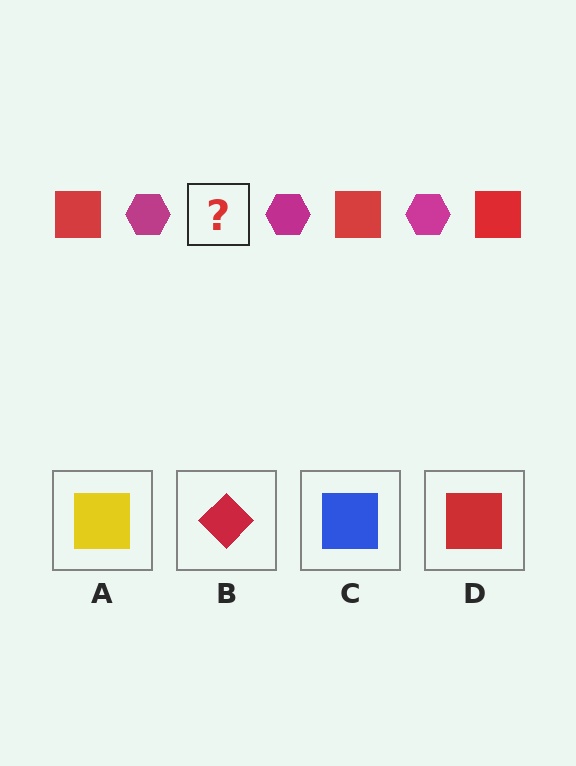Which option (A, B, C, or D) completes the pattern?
D.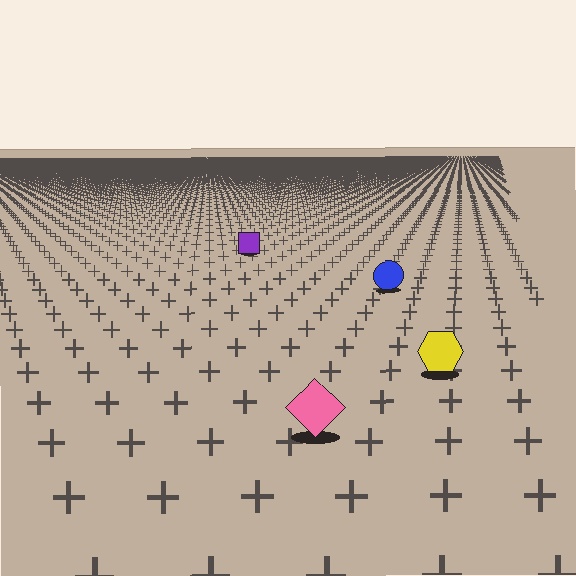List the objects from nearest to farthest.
From nearest to farthest: the pink diamond, the yellow hexagon, the blue circle, the purple square.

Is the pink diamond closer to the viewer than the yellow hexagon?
Yes. The pink diamond is closer — you can tell from the texture gradient: the ground texture is coarser near it.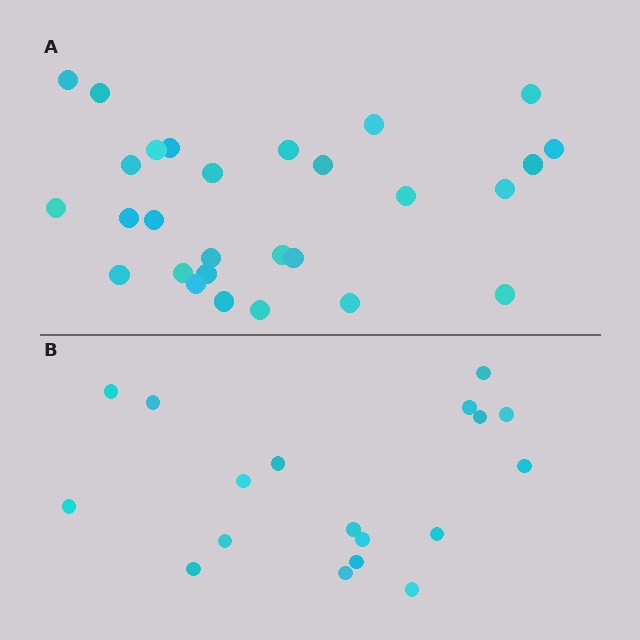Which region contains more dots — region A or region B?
Region A (the top region) has more dots.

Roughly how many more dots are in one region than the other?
Region A has roughly 10 or so more dots than region B.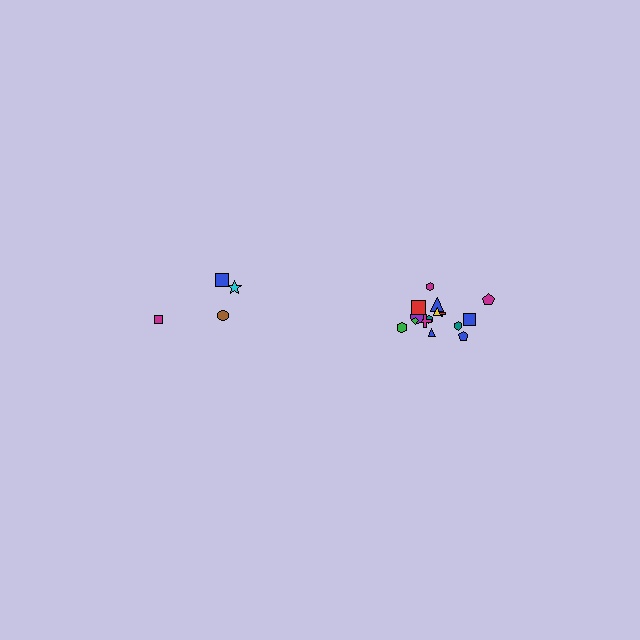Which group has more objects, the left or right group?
The right group.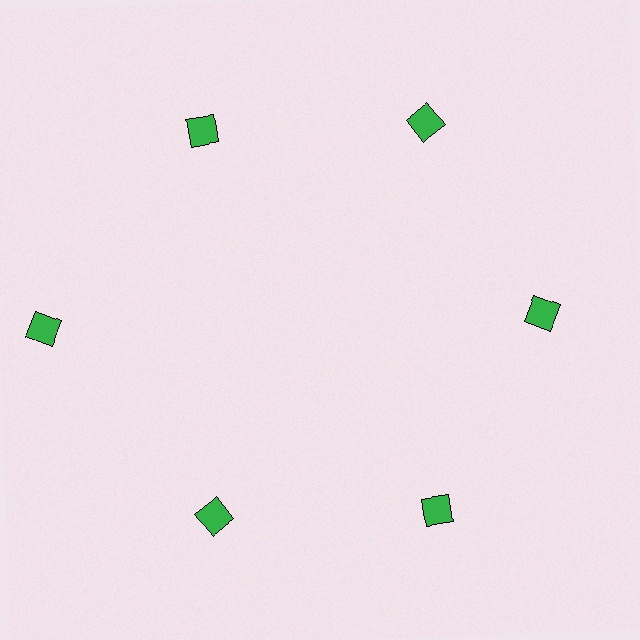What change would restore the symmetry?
The symmetry would be restored by moving it inward, back onto the ring so that all 6 squares sit at equal angles and equal distance from the center.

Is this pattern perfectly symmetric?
No. The 6 green squares are arranged in a ring, but one element near the 9 o'clock position is pushed outward from the center, breaking the 6-fold rotational symmetry.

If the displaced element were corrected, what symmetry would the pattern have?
It would have 6-fold rotational symmetry — the pattern would map onto itself every 60 degrees.